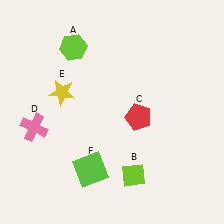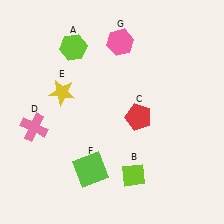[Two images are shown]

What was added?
A pink hexagon (G) was added in Image 2.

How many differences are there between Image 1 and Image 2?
There is 1 difference between the two images.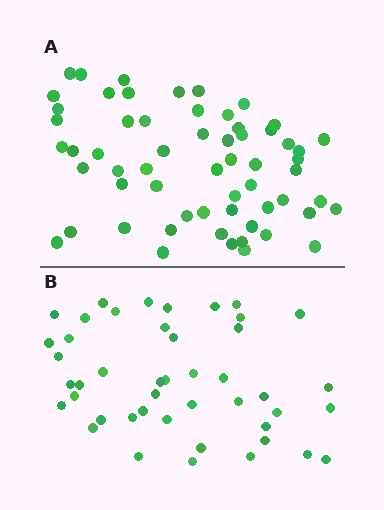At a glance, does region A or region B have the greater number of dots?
Region A (the top region) has more dots.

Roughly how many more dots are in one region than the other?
Region A has approximately 15 more dots than region B.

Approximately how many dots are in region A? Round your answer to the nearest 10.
About 60 dots.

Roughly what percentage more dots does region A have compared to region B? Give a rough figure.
About 35% more.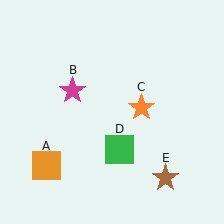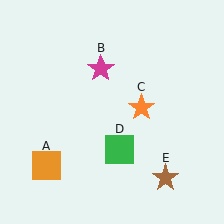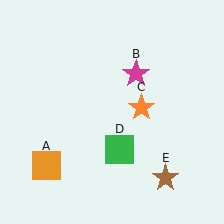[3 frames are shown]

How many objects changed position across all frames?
1 object changed position: magenta star (object B).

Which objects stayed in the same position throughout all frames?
Orange square (object A) and orange star (object C) and green square (object D) and brown star (object E) remained stationary.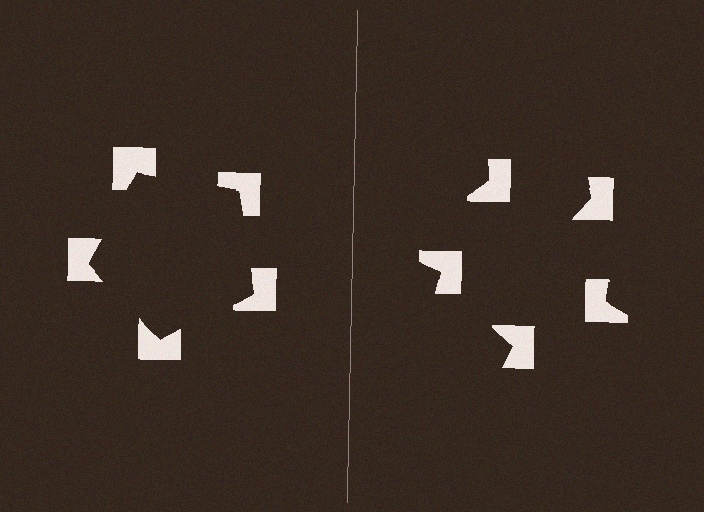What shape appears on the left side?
An illusory pentagon.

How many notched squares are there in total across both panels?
10 — 5 on each side.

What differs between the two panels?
The notched squares are positioned identically on both sides; only the wedge orientations differ. On the left they align to a pentagon; on the right they are misaligned.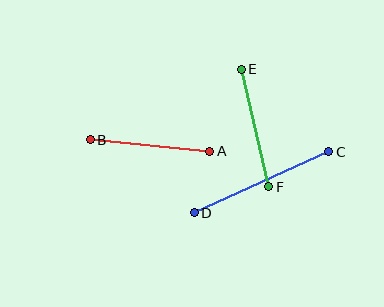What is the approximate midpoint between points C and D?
The midpoint is at approximately (262, 182) pixels.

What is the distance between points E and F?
The distance is approximately 121 pixels.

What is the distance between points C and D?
The distance is approximately 148 pixels.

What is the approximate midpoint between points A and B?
The midpoint is at approximately (150, 146) pixels.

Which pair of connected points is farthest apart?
Points C and D are farthest apart.